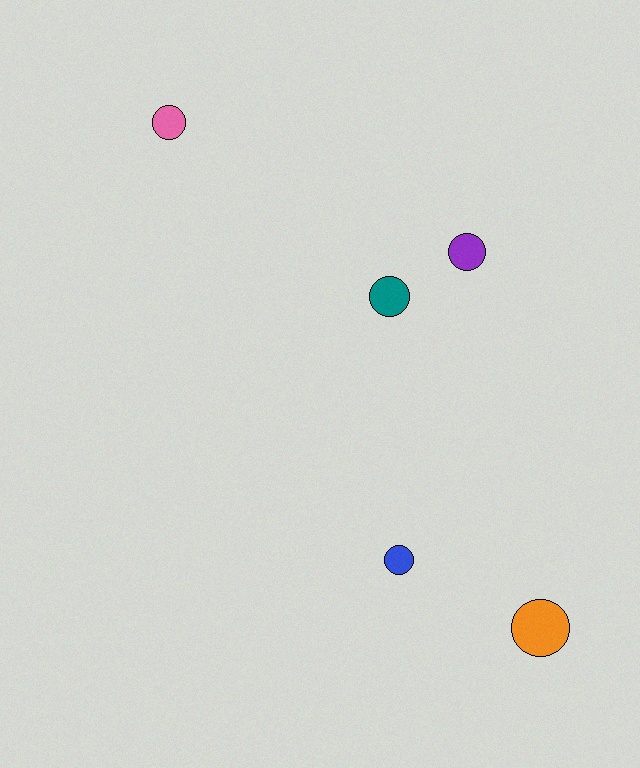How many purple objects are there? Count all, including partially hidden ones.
There is 1 purple object.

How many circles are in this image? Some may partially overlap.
There are 5 circles.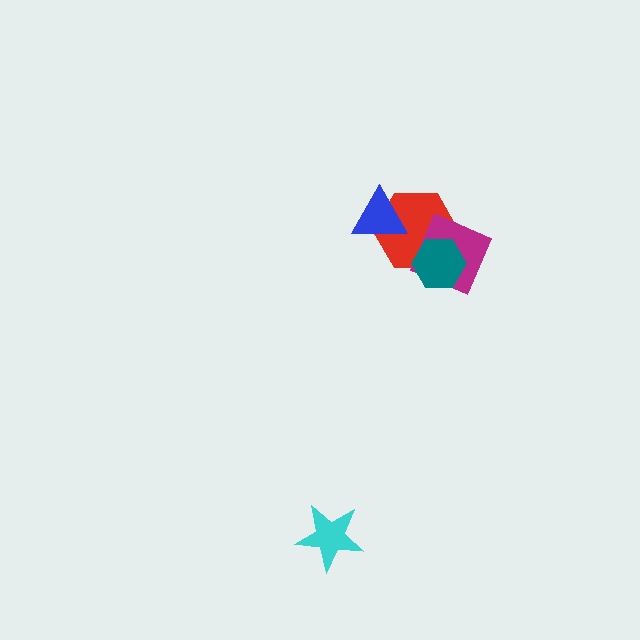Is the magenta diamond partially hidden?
Yes, it is partially covered by another shape.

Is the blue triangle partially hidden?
No, no other shape covers it.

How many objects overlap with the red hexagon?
3 objects overlap with the red hexagon.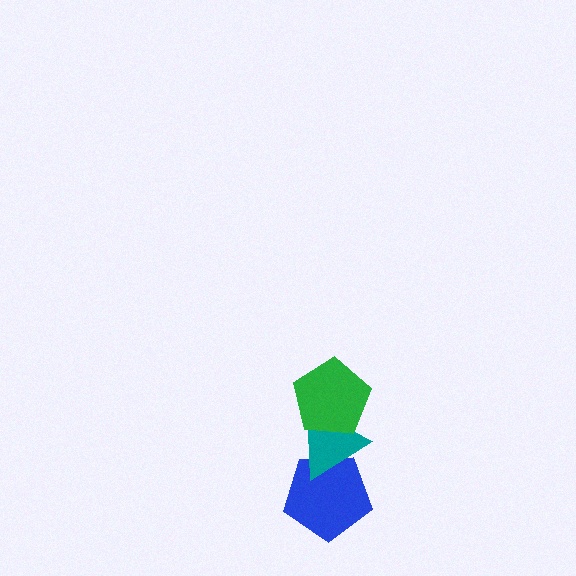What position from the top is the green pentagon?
The green pentagon is 1st from the top.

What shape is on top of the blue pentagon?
The teal triangle is on top of the blue pentagon.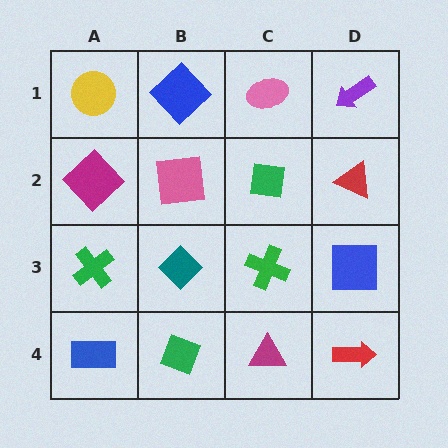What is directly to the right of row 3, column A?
A teal diamond.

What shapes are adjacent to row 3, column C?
A green square (row 2, column C), a magenta triangle (row 4, column C), a teal diamond (row 3, column B), a blue square (row 3, column D).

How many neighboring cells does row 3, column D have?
3.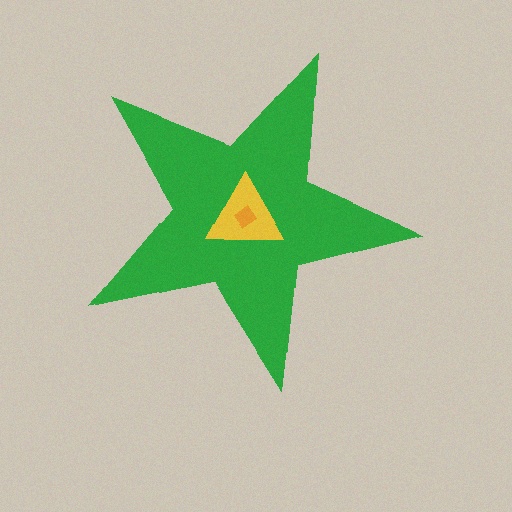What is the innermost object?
The orange diamond.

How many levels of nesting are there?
3.